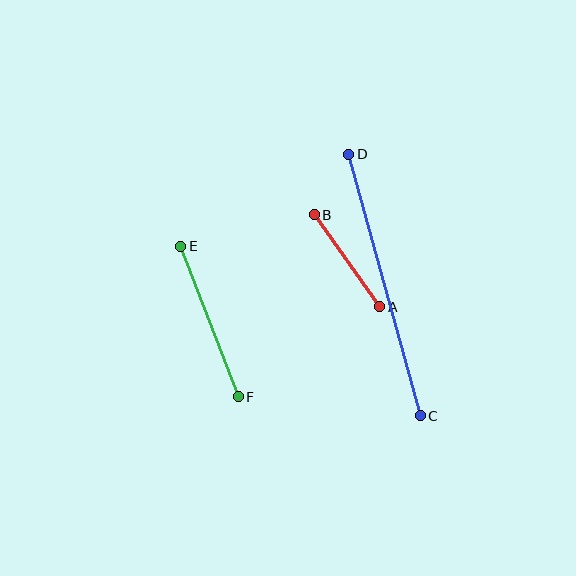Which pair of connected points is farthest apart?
Points C and D are farthest apart.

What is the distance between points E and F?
The distance is approximately 161 pixels.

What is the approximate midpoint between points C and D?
The midpoint is at approximately (384, 285) pixels.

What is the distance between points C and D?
The distance is approximately 271 pixels.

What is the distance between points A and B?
The distance is approximately 113 pixels.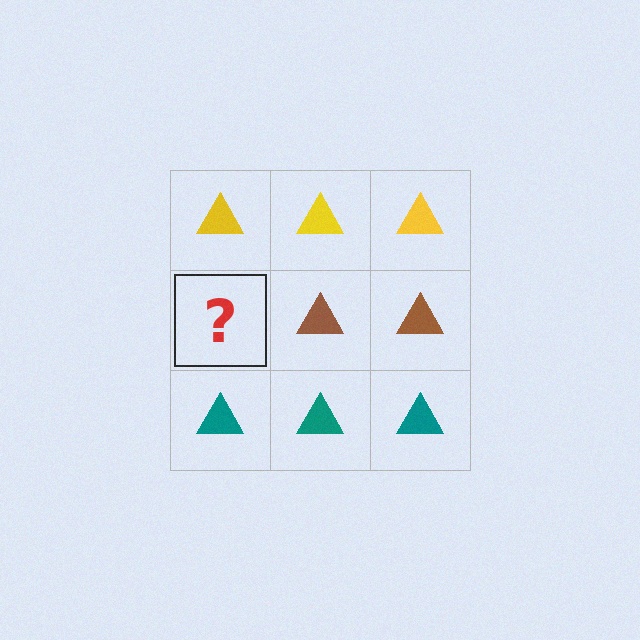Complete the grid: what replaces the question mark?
The question mark should be replaced with a brown triangle.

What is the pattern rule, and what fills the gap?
The rule is that each row has a consistent color. The gap should be filled with a brown triangle.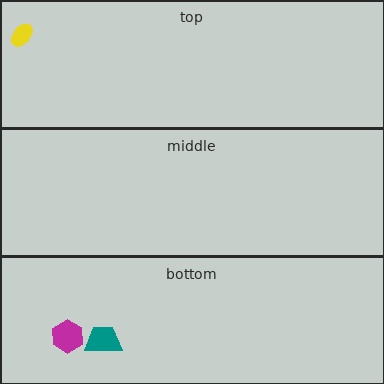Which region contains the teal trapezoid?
The bottom region.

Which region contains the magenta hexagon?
The bottom region.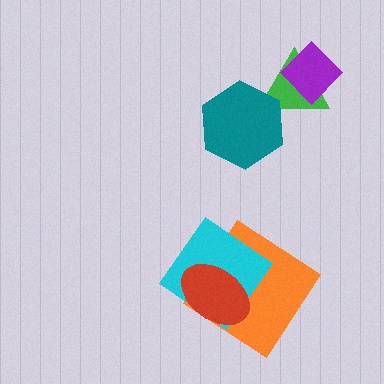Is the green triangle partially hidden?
Yes, it is partially covered by another shape.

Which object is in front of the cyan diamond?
The red ellipse is in front of the cyan diamond.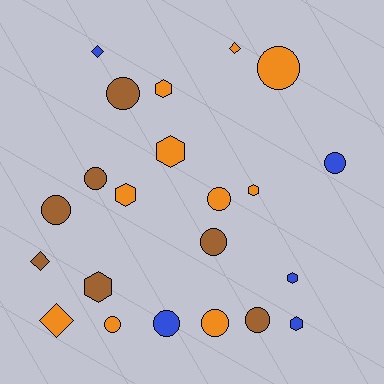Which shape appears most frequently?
Circle, with 11 objects.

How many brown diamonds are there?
There is 1 brown diamond.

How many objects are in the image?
There are 22 objects.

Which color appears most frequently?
Orange, with 10 objects.